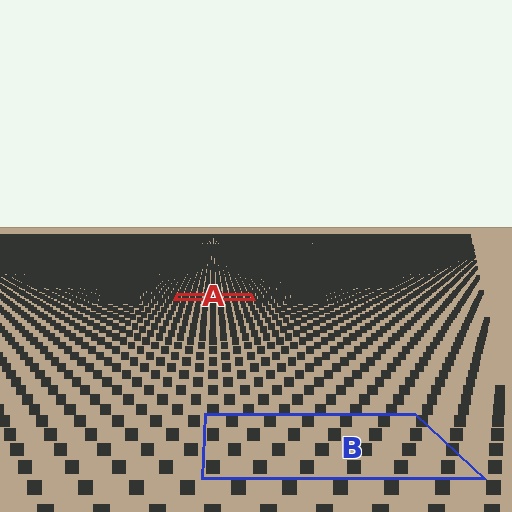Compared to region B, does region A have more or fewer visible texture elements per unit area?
Region A has more texture elements per unit area — they are packed more densely because it is farther away.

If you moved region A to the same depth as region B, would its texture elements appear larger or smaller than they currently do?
They would appear larger. At a closer depth, the same texture elements are projected at a bigger on-screen size.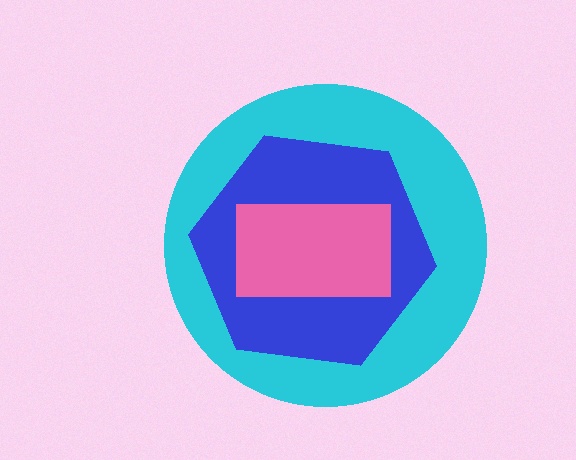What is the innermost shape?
The pink rectangle.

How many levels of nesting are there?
3.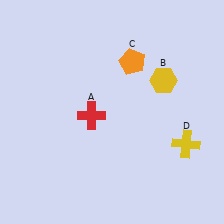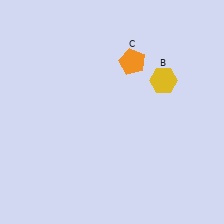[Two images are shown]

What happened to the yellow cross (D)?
The yellow cross (D) was removed in Image 2. It was in the bottom-right area of Image 1.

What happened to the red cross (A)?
The red cross (A) was removed in Image 2. It was in the bottom-left area of Image 1.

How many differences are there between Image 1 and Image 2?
There are 2 differences between the two images.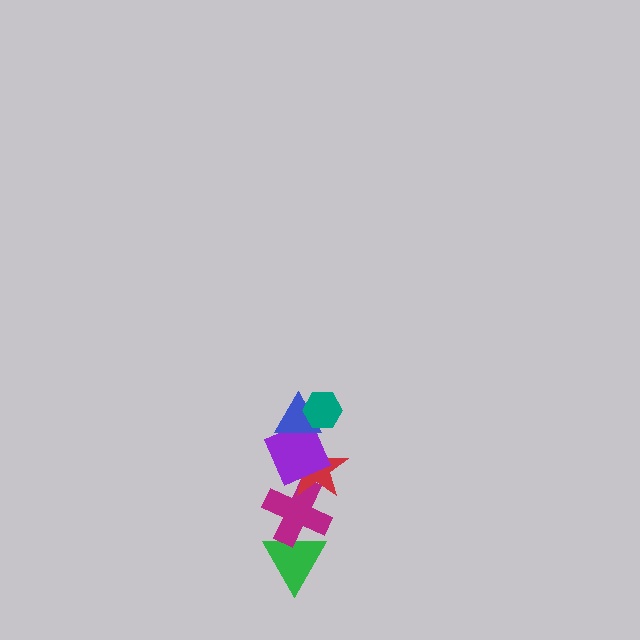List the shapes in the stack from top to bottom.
From top to bottom: the teal hexagon, the blue triangle, the purple square, the red star, the magenta cross, the green triangle.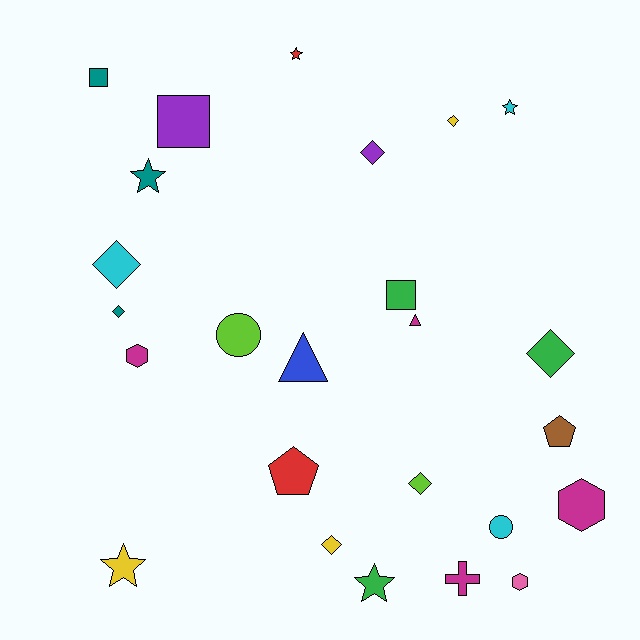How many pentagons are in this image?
There are 2 pentagons.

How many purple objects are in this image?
There are 2 purple objects.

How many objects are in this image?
There are 25 objects.